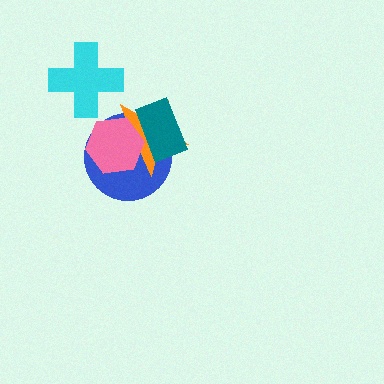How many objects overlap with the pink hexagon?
3 objects overlap with the pink hexagon.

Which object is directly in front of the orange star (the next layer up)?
The teal rectangle is directly in front of the orange star.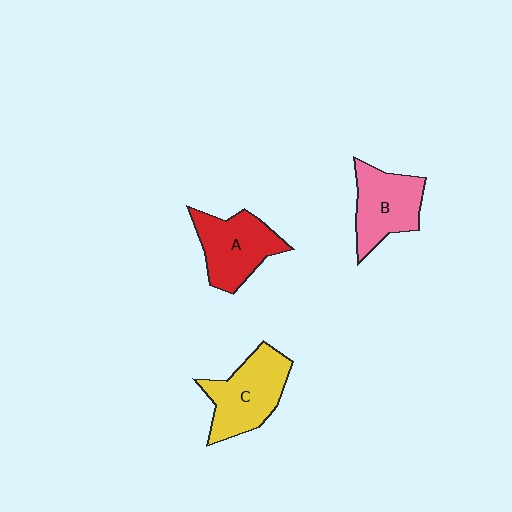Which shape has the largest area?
Shape C (yellow).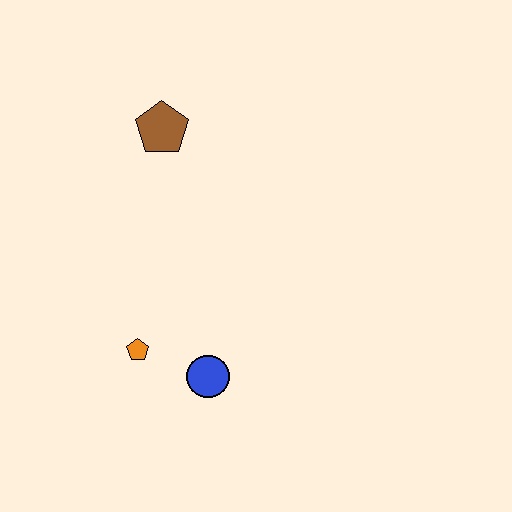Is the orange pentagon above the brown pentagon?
No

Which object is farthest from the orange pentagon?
The brown pentagon is farthest from the orange pentagon.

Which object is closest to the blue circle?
The orange pentagon is closest to the blue circle.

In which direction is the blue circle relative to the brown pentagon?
The blue circle is below the brown pentagon.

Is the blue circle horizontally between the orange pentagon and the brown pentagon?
No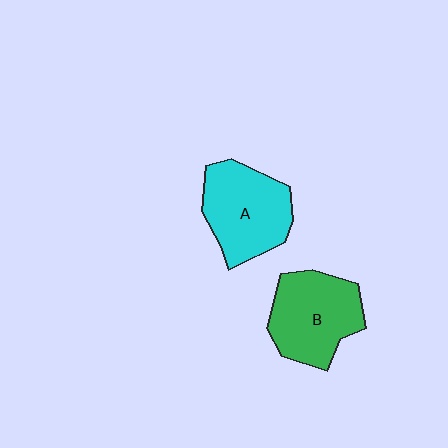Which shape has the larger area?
Shape A (cyan).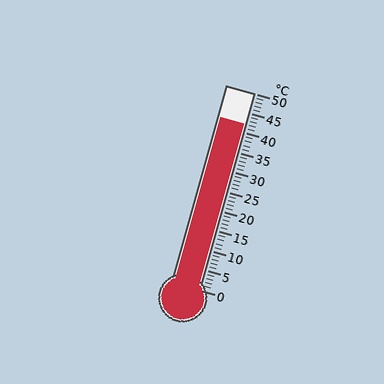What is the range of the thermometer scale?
The thermometer scale ranges from 0°C to 50°C.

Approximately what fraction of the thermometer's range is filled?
The thermometer is filled to approximately 85% of its range.